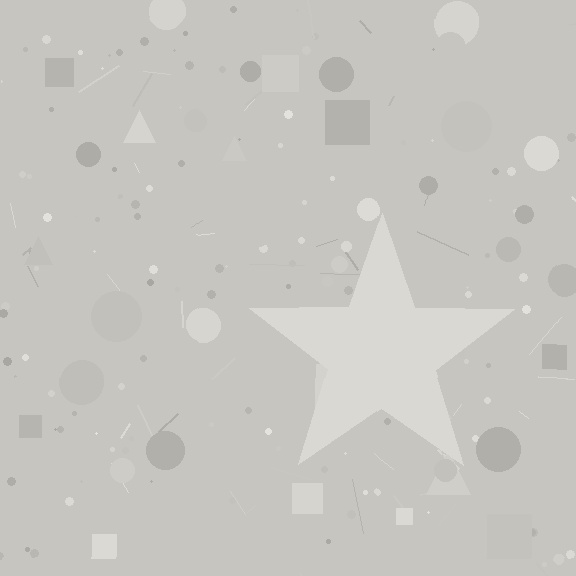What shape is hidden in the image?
A star is hidden in the image.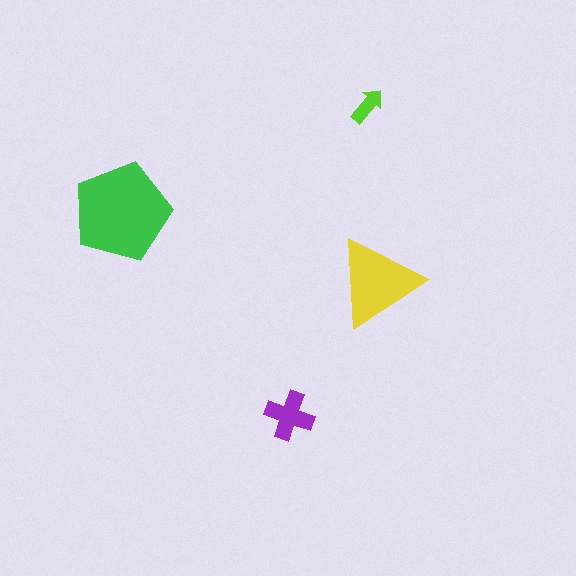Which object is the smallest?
The lime arrow.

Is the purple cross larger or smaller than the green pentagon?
Smaller.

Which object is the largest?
The green pentagon.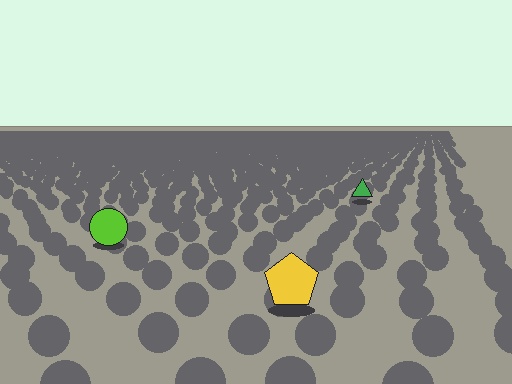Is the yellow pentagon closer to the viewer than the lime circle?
Yes. The yellow pentagon is closer — you can tell from the texture gradient: the ground texture is coarser near it.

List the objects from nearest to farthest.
From nearest to farthest: the yellow pentagon, the lime circle, the green triangle.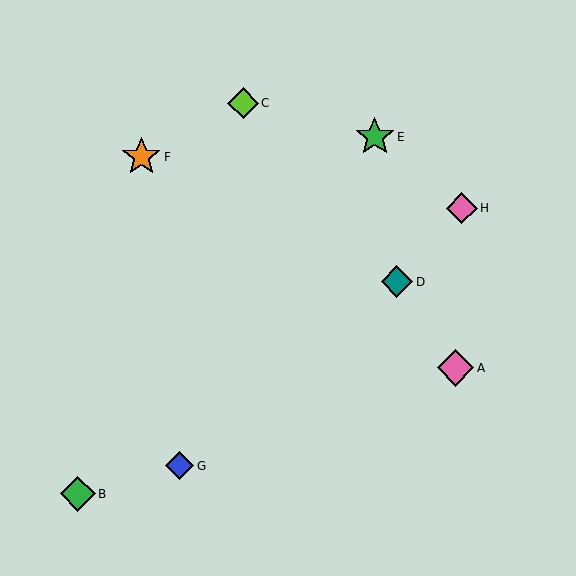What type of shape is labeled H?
Shape H is a pink diamond.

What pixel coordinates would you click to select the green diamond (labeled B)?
Click at (78, 494) to select the green diamond B.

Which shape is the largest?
The green star (labeled E) is the largest.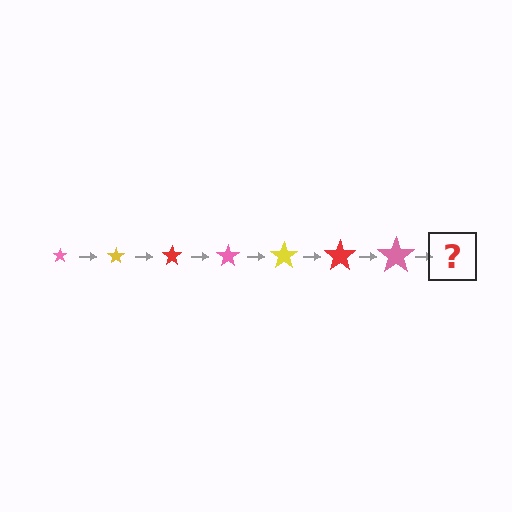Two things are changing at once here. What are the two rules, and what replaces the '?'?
The two rules are that the star grows larger each step and the color cycles through pink, yellow, and red. The '?' should be a yellow star, larger than the previous one.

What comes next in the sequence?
The next element should be a yellow star, larger than the previous one.